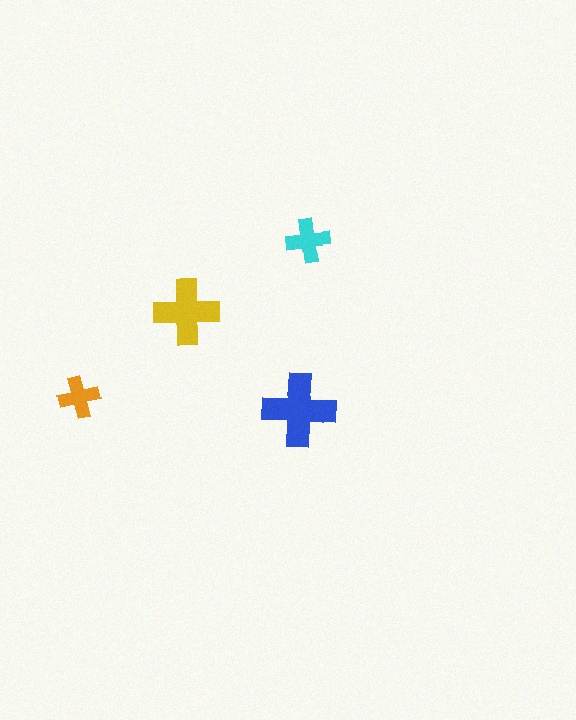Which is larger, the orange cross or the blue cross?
The blue one.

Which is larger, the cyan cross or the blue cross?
The blue one.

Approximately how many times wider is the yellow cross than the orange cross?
About 1.5 times wider.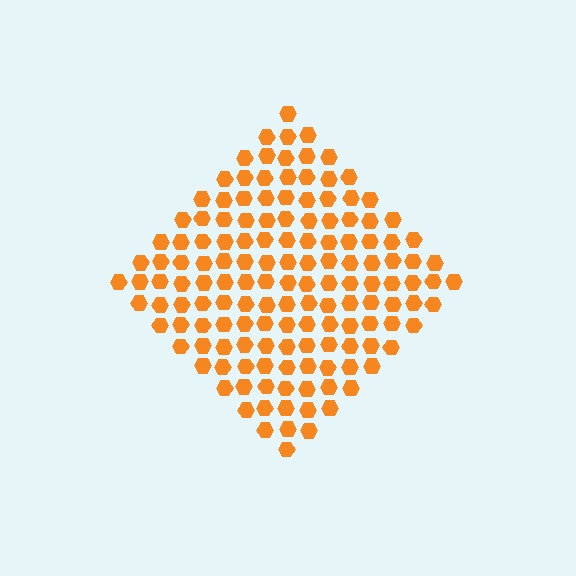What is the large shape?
The large shape is a diamond.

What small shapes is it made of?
It is made of small hexagons.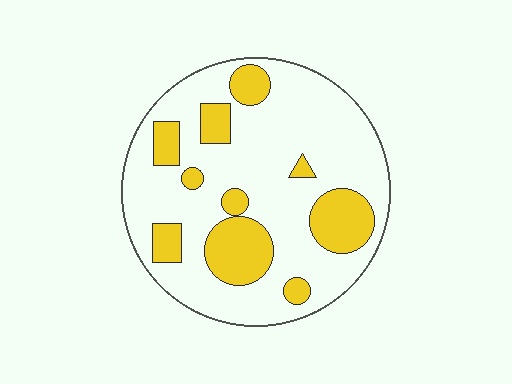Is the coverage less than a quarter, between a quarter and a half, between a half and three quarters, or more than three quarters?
Between a quarter and a half.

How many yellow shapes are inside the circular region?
10.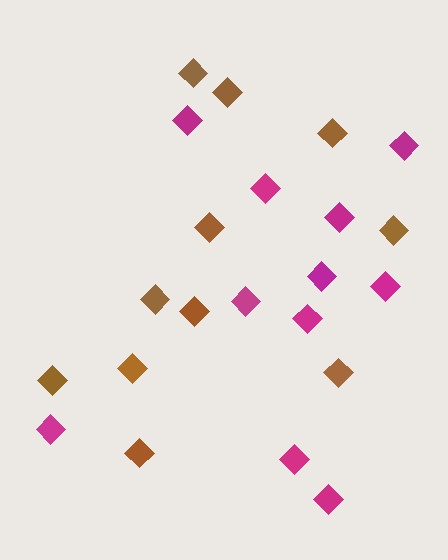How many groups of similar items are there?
There are 2 groups: one group of magenta diamonds (11) and one group of brown diamonds (11).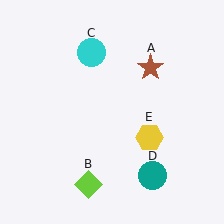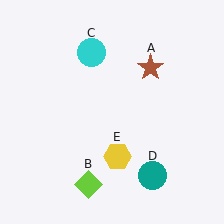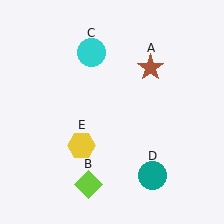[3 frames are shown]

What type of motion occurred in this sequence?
The yellow hexagon (object E) rotated clockwise around the center of the scene.